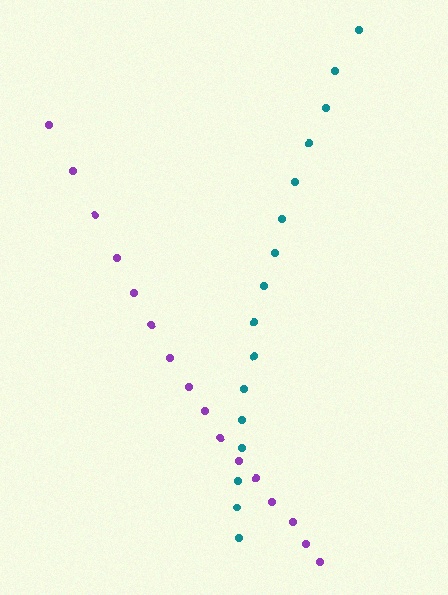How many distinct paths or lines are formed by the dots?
There are 2 distinct paths.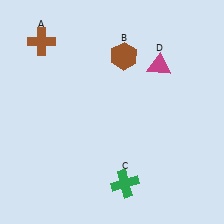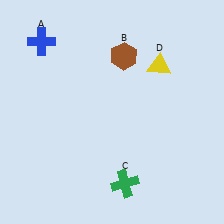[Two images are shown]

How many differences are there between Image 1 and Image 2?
There are 2 differences between the two images.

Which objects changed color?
A changed from brown to blue. D changed from magenta to yellow.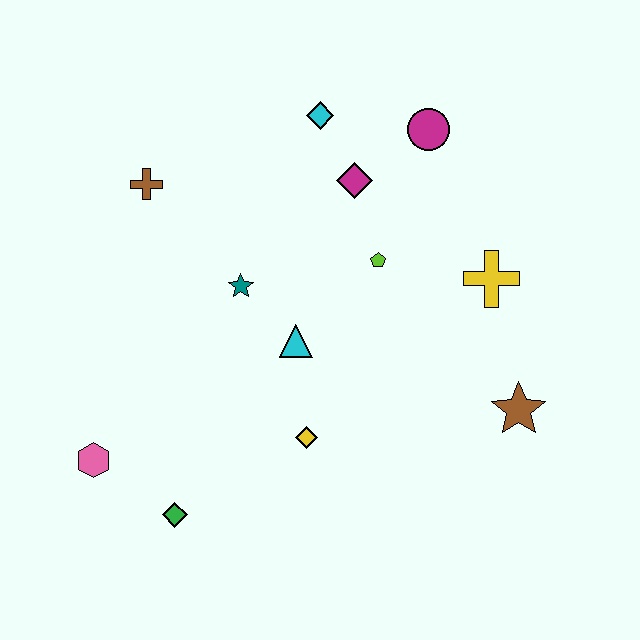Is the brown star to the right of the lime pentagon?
Yes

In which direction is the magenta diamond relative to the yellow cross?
The magenta diamond is to the left of the yellow cross.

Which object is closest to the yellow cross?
The lime pentagon is closest to the yellow cross.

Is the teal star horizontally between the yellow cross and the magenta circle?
No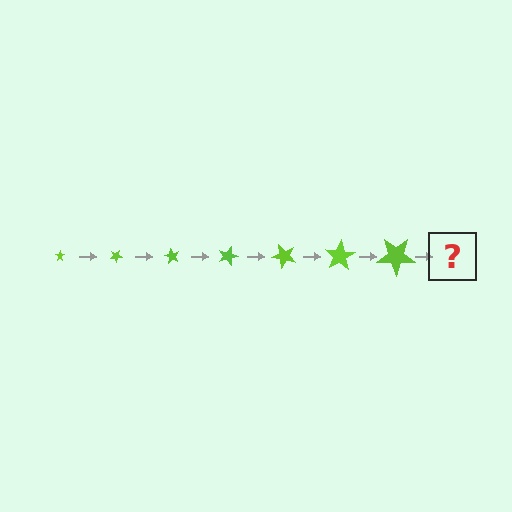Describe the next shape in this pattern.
It should be a star, larger than the previous one and rotated 210 degrees from the start.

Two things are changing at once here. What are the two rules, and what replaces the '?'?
The two rules are that the star grows larger each step and it rotates 30 degrees each step. The '?' should be a star, larger than the previous one and rotated 210 degrees from the start.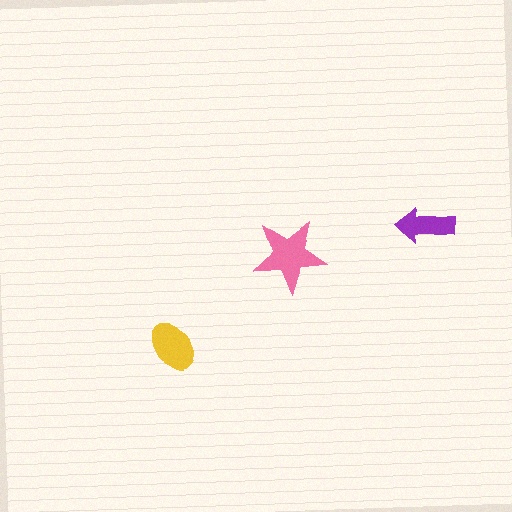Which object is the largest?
The pink star.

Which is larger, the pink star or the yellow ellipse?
The pink star.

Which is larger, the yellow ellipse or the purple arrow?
The yellow ellipse.